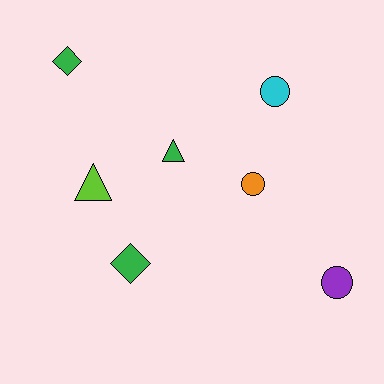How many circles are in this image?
There are 3 circles.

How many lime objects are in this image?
There is 1 lime object.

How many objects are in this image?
There are 7 objects.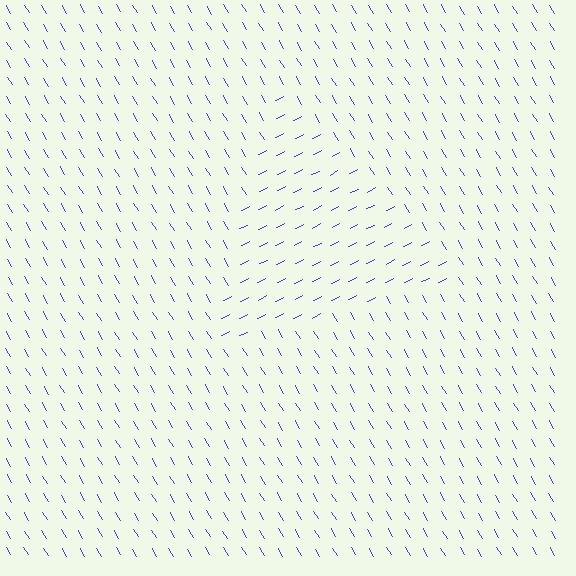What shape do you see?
I see a triangle.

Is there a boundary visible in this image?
Yes, there is a texture boundary formed by a change in line orientation.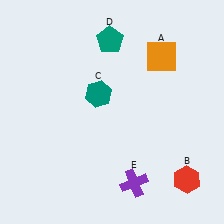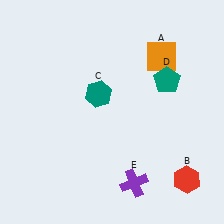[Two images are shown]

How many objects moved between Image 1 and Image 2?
1 object moved between the two images.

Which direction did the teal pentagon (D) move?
The teal pentagon (D) moved right.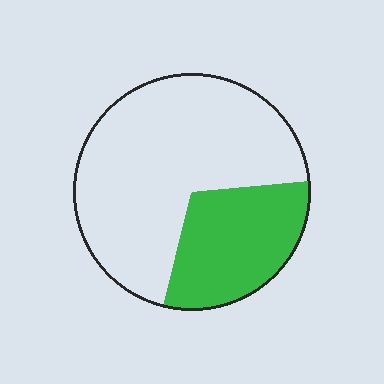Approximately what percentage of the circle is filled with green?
Approximately 30%.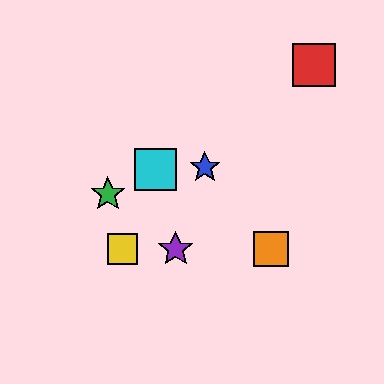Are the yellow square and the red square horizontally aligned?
No, the yellow square is at y≈249 and the red square is at y≈65.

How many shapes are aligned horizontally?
3 shapes (the yellow square, the purple star, the orange square) are aligned horizontally.